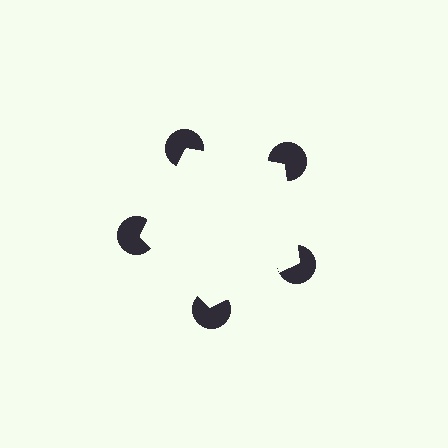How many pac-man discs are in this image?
There are 5 — one at each vertex of the illusory pentagon.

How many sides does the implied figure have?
5 sides.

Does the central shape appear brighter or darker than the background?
It typically appears slightly brighter than the background, even though no actual brightness change is drawn.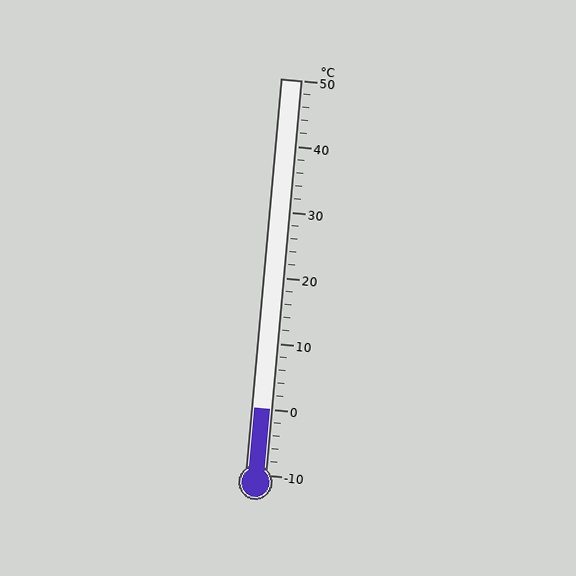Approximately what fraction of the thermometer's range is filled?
The thermometer is filled to approximately 15% of its range.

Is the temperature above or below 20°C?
The temperature is below 20°C.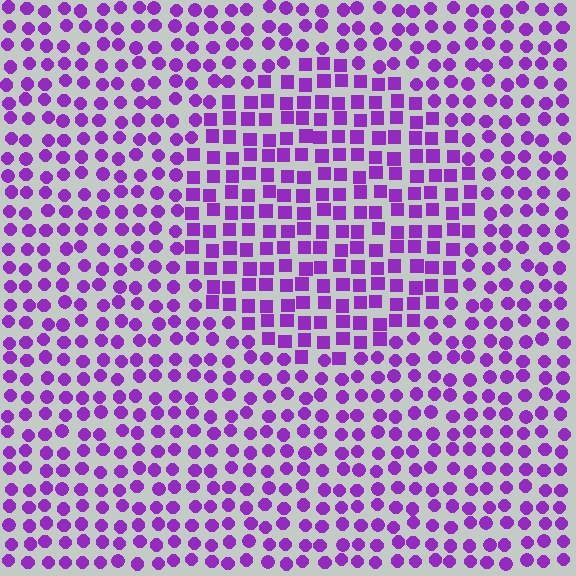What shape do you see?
I see a circle.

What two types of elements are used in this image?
The image uses squares inside the circle region and circles outside it.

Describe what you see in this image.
The image is filled with small purple elements arranged in a uniform grid. A circle-shaped region contains squares, while the surrounding area contains circles. The boundary is defined purely by the change in element shape.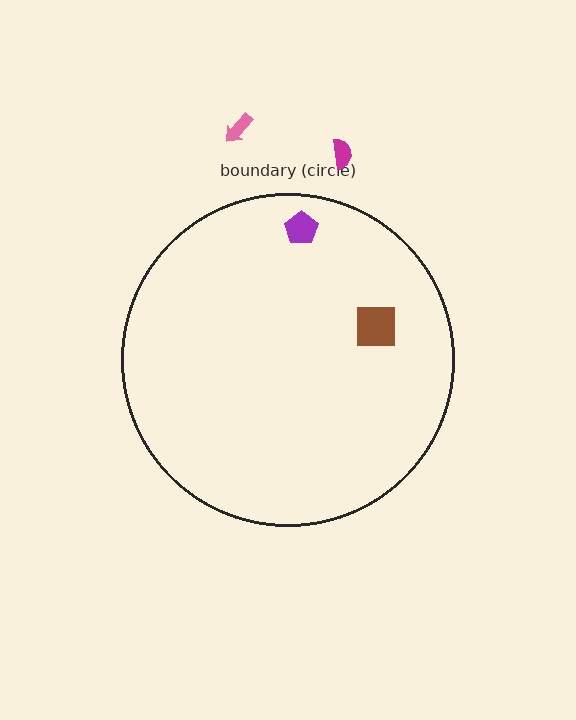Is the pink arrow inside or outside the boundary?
Outside.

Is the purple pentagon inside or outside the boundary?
Inside.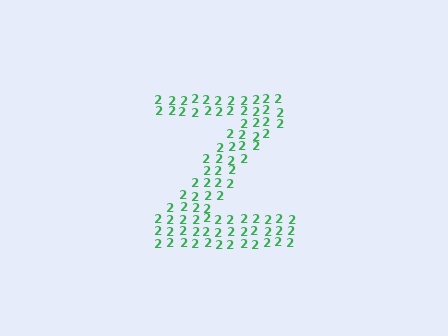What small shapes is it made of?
It is made of small digit 2's.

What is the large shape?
The large shape is the letter Z.